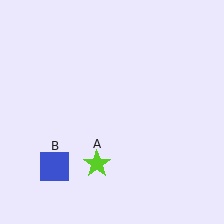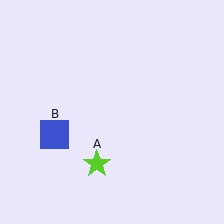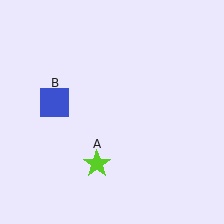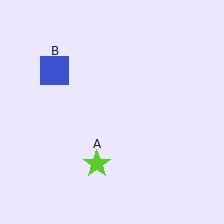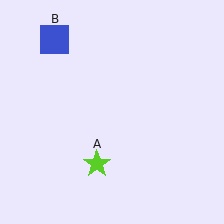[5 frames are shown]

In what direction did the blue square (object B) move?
The blue square (object B) moved up.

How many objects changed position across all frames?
1 object changed position: blue square (object B).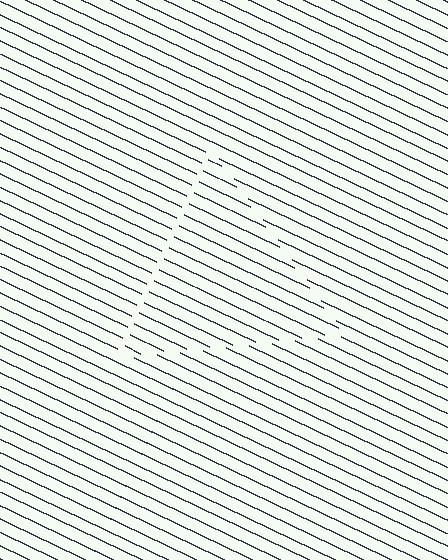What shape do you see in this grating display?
An illusory triangle. The interior of the shape contains the same grating, shifted by half a period — the contour is defined by the phase discontinuity where line-ends from the inner and outer gratings abut.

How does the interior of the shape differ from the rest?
The interior of the shape contains the same grating, shifted by half a period — the contour is defined by the phase discontinuity where line-ends from the inner and outer gratings abut.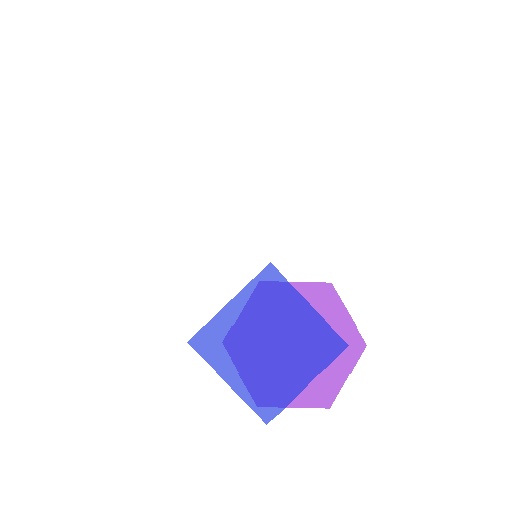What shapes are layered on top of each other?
The layered shapes are: a purple hexagon, a blue diamond.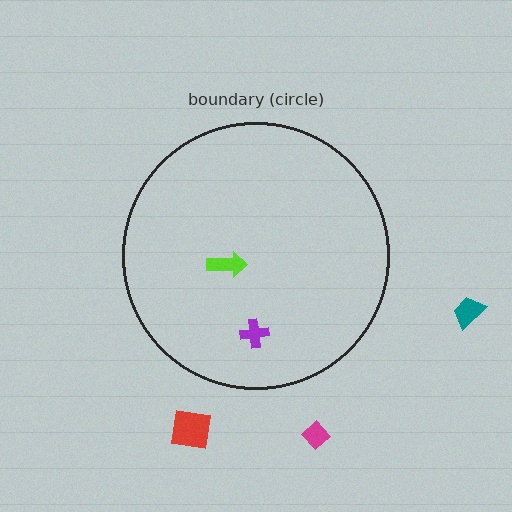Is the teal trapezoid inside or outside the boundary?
Outside.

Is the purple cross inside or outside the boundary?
Inside.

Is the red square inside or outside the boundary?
Outside.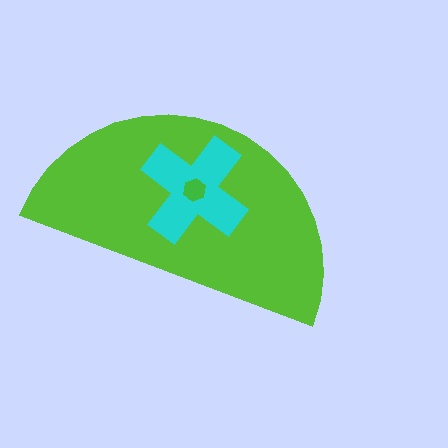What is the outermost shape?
The lime semicircle.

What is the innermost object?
The green hexagon.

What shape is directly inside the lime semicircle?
The cyan cross.